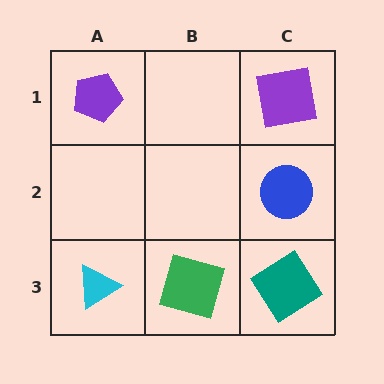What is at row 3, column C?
A teal diamond.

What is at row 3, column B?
A green square.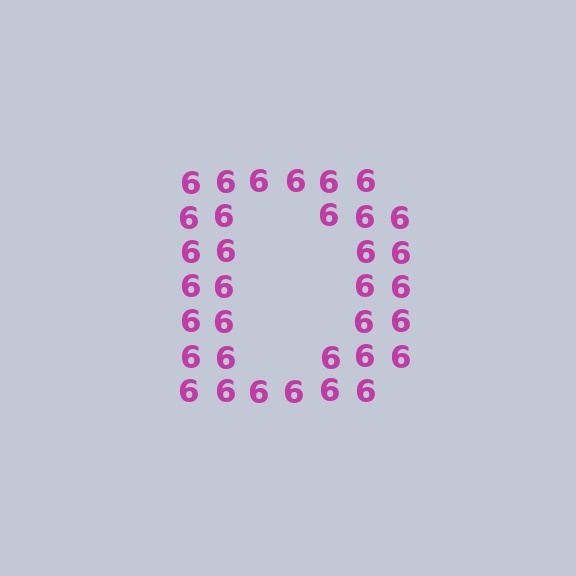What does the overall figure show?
The overall figure shows the letter D.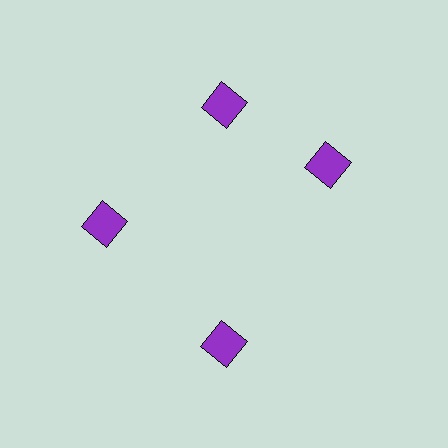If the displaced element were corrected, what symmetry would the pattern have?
It would have 4-fold rotational symmetry — the pattern would map onto itself every 90 degrees.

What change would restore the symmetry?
The symmetry would be restored by rotating it back into even spacing with its neighbors so that all 4 squares sit at equal angles and equal distance from the center.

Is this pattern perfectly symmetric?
No. The 4 purple squares are arranged in a ring, but one element near the 3 o'clock position is rotated out of alignment along the ring, breaking the 4-fold rotational symmetry.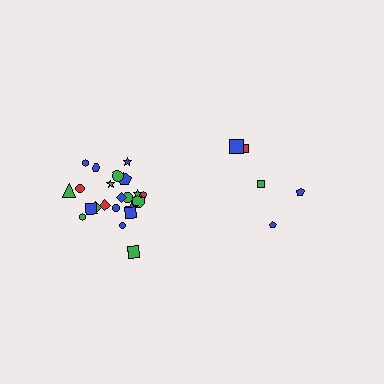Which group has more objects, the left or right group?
The left group.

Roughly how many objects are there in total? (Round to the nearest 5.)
Roughly 25 objects in total.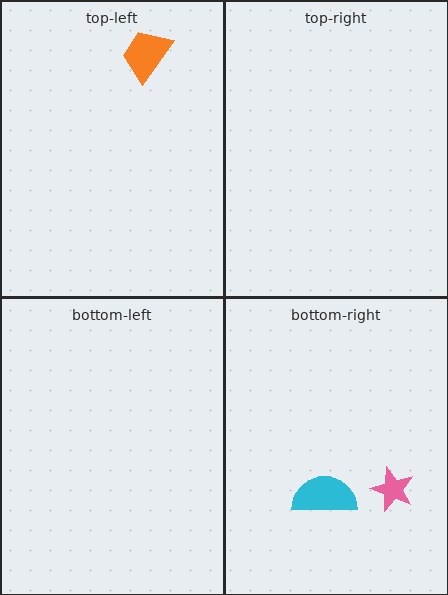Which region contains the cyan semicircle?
The bottom-right region.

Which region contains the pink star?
The bottom-right region.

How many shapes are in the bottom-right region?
2.